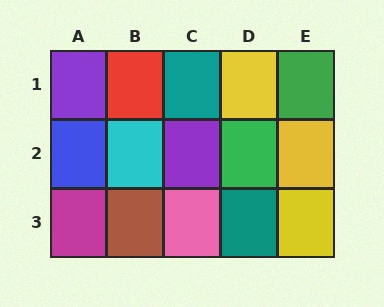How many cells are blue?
1 cell is blue.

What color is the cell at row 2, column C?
Purple.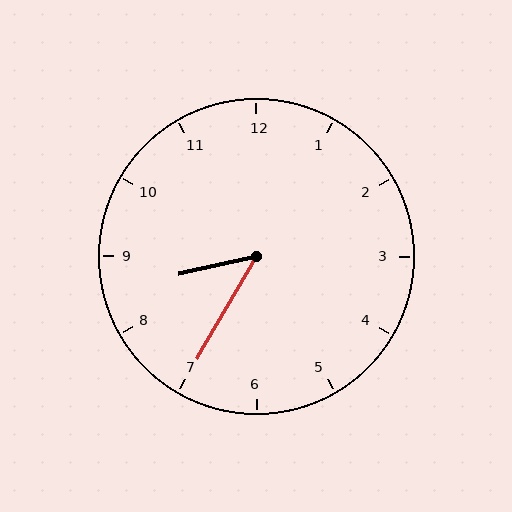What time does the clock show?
8:35.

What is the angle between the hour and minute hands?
Approximately 48 degrees.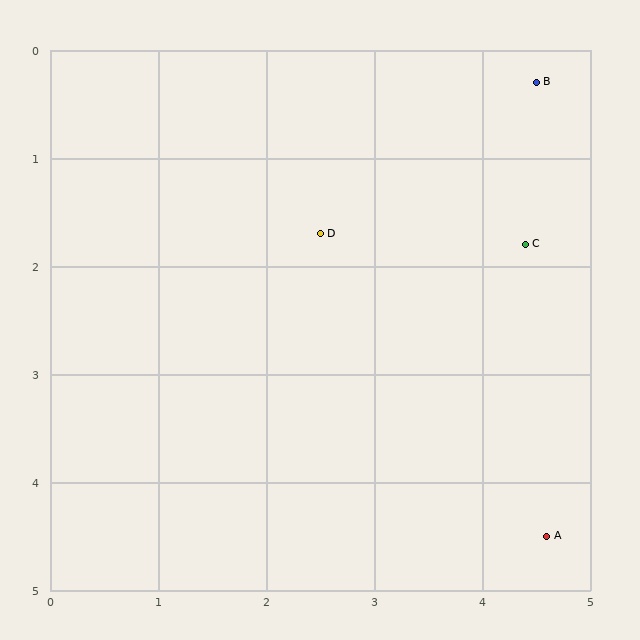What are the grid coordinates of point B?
Point B is at approximately (4.5, 0.3).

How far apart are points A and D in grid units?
Points A and D are about 3.5 grid units apart.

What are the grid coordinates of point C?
Point C is at approximately (4.4, 1.8).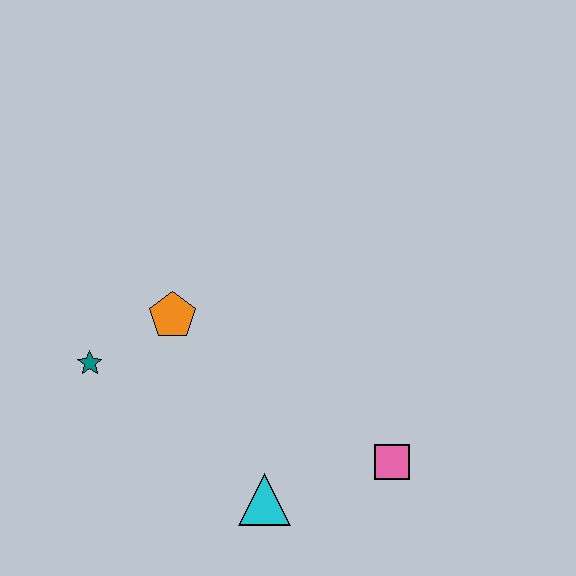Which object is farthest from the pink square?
The teal star is farthest from the pink square.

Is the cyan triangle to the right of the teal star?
Yes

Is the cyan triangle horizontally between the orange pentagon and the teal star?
No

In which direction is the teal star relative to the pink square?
The teal star is to the left of the pink square.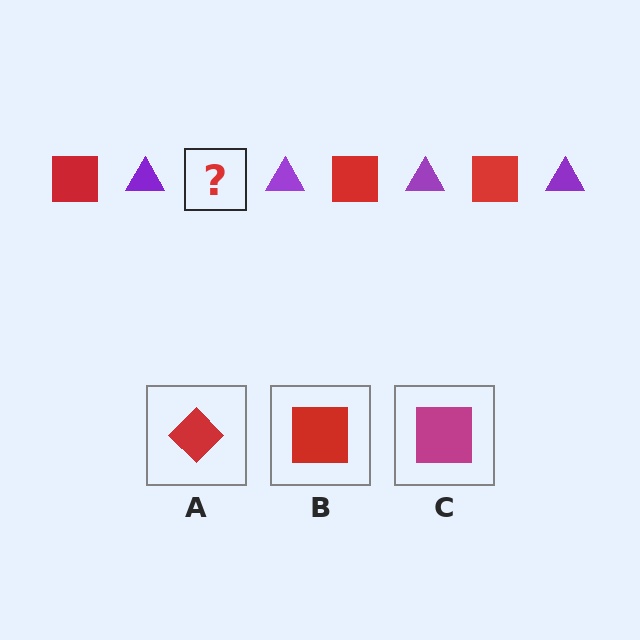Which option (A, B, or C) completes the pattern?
B.